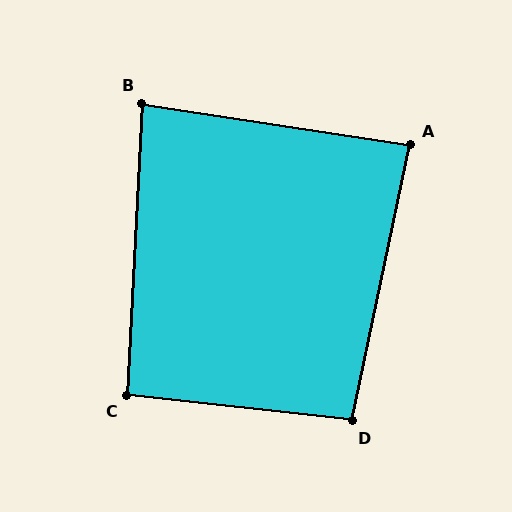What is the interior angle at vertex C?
Approximately 93 degrees (approximately right).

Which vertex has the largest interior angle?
D, at approximately 96 degrees.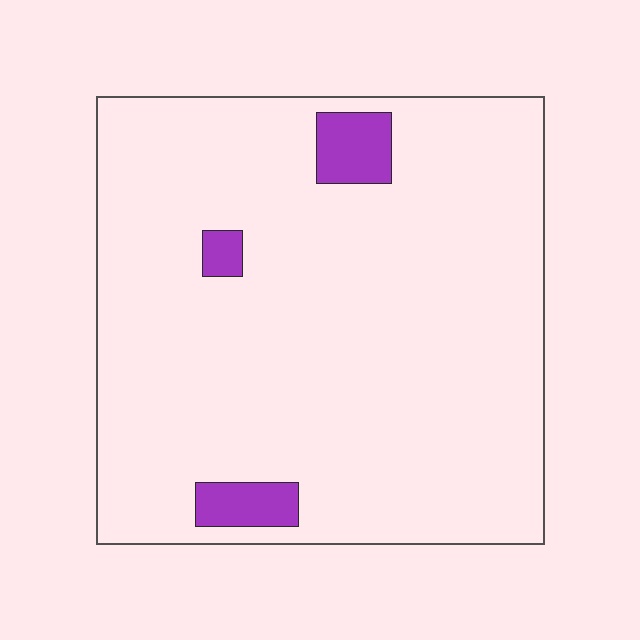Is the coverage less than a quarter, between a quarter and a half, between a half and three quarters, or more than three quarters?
Less than a quarter.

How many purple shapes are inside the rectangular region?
3.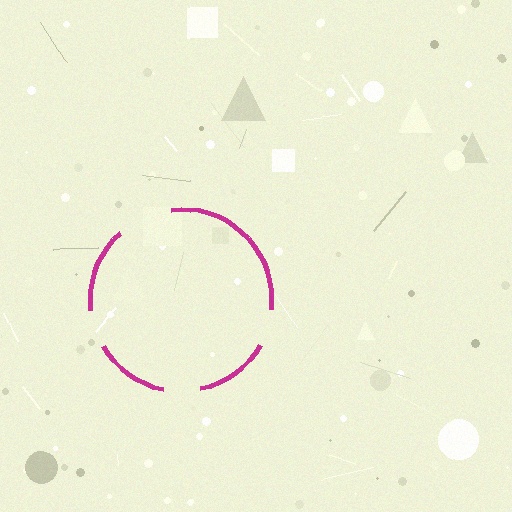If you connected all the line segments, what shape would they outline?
They would outline a circle.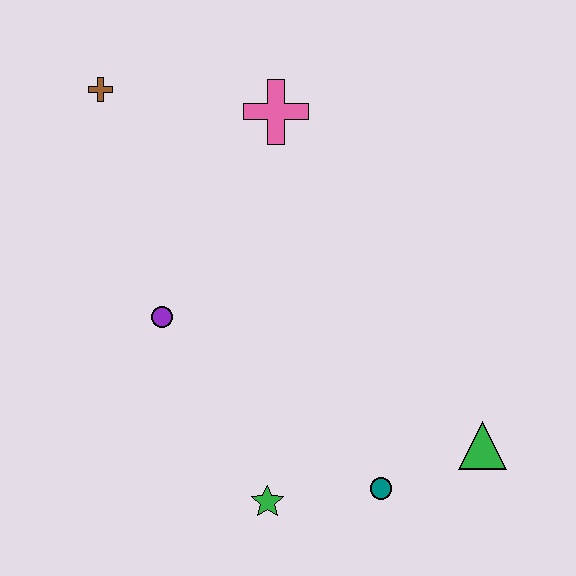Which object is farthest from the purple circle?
The green triangle is farthest from the purple circle.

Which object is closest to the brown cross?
The pink cross is closest to the brown cross.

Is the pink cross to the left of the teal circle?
Yes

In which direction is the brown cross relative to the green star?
The brown cross is above the green star.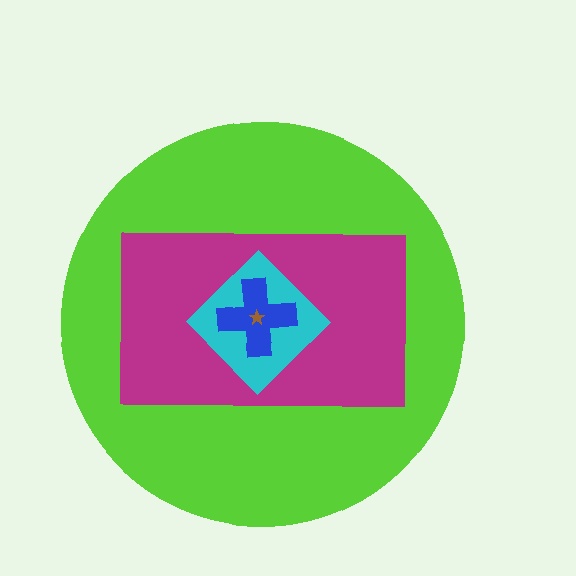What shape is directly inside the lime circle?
The magenta rectangle.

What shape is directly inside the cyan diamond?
The blue cross.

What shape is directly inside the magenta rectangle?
The cyan diamond.